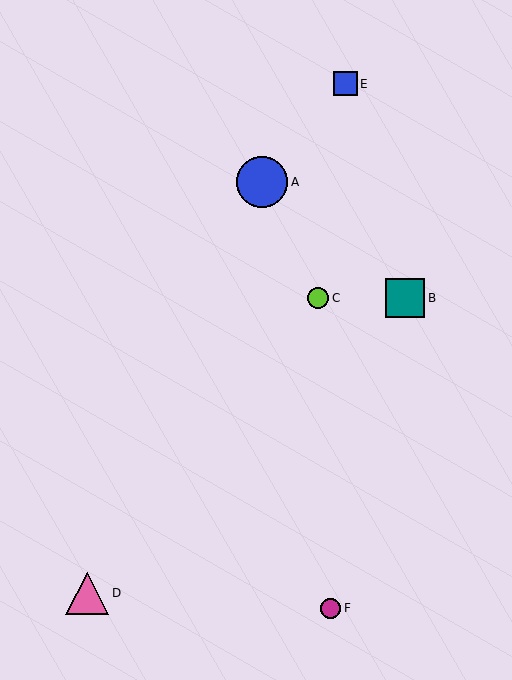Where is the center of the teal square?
The center of the teal square is at (405, 298).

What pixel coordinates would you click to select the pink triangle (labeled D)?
Click at (87, 593) to select the pink triangle D.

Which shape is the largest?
The blue circle (labeled A) is the largest.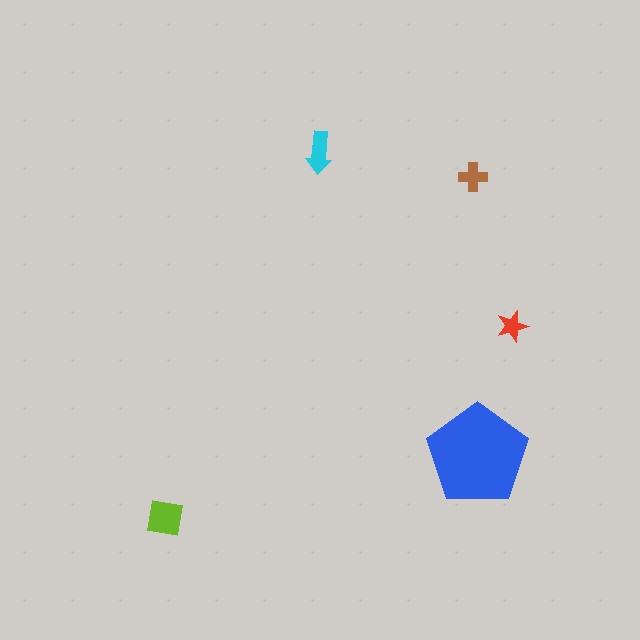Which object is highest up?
The cyan arrow is topmost.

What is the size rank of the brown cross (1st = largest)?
4th.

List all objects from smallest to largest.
The red star, the brown cross, the cyan arrow, the lime square, the blue pentagon.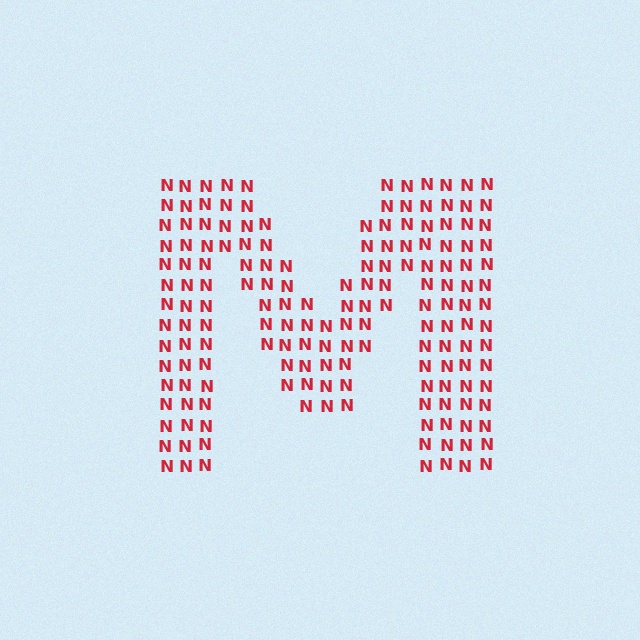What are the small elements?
The small elements are letter N's.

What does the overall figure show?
The overall figure shows the letter M.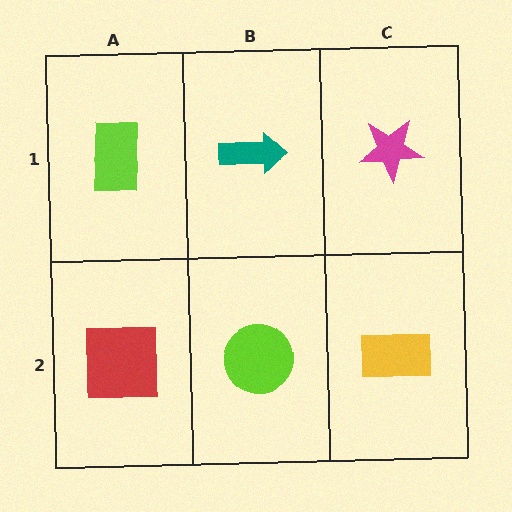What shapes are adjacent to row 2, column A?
A lime rectangle (row 1, column A), a lime circle (row 2, column B).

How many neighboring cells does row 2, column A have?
2.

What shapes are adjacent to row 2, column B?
A teal arrow (row 1, column B), a red square (row 2, column A), a yellow rectangle (row 2, column C).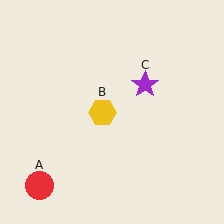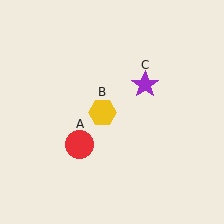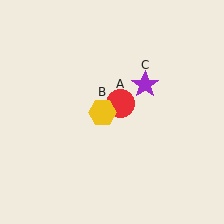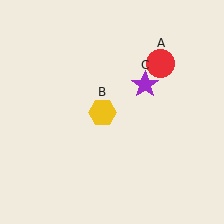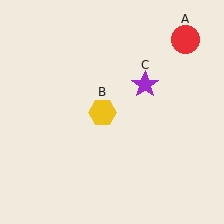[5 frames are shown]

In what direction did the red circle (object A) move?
The red circle (object A) moved up and to the right.